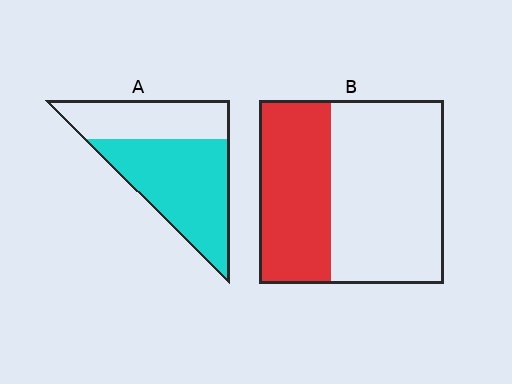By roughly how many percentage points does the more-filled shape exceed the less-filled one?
By roughly 25 percentage points (A over B).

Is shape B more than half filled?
No.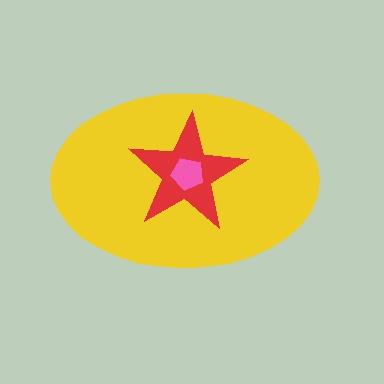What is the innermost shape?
The pink pentagon.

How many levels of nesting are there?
3.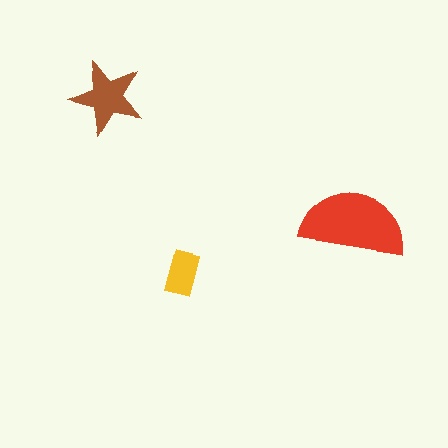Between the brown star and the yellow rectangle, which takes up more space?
The brown star.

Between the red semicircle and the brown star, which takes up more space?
The red semicircle.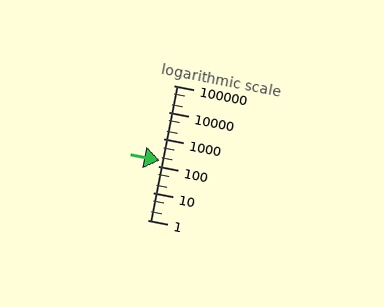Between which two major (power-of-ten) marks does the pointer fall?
The pointer is between 100 and 1000.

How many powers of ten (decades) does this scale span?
The scale spans 5 decades, from 1 to 100000.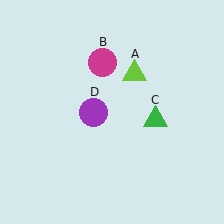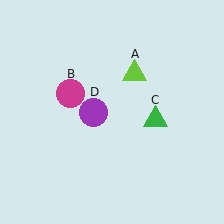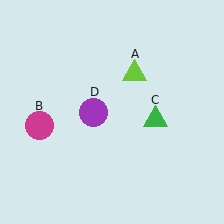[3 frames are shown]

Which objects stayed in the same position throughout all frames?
Lime triangle (object A) and green triangle (object C) and purple circle (object D) remained stationary.